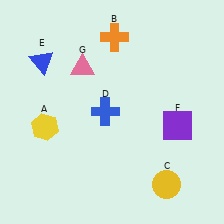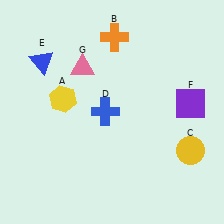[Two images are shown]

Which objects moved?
The objects that moved are: the yellow hexagon (A), the yellow circle (C), the purple square (F).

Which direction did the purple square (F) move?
The purple square (F) moved up.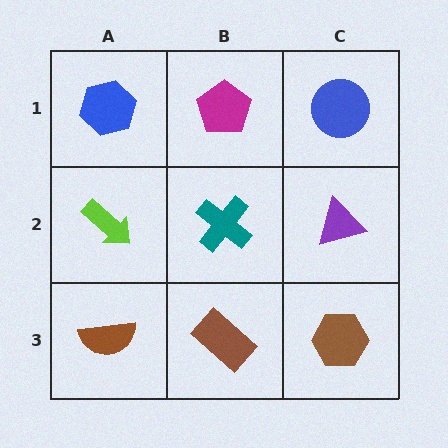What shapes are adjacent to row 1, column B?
A teal cross (row 2, column B), a blue hexagon (row 1, column A), a blue circle (row 1, column C).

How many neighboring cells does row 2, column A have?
3.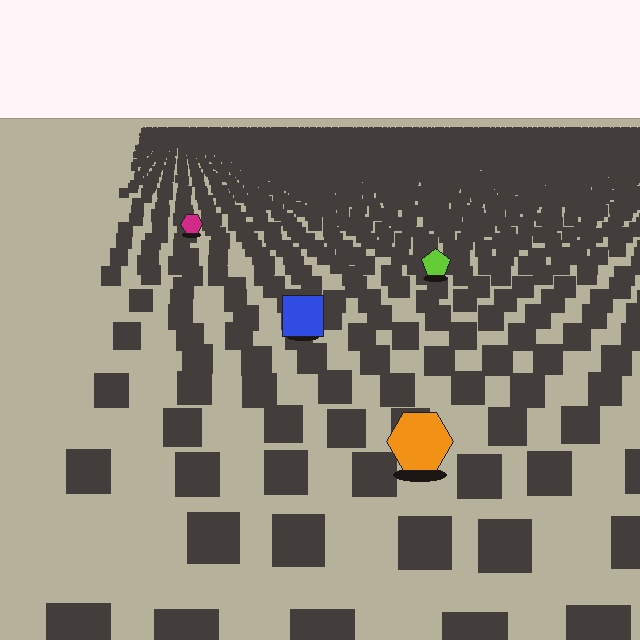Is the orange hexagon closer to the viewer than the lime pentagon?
Yes. The orange hexagon is closer — you can tell from the texture gradient: the ground texture is coarser near it.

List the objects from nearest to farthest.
From nearest to farthest: the orange hexagon, the blue square, the lime pentagon, the magenta hexagon.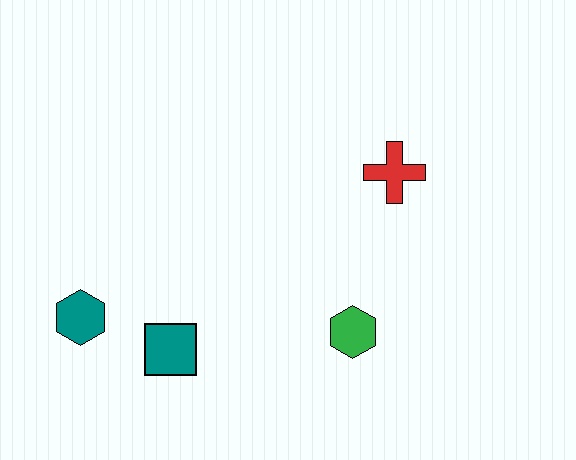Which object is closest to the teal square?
The teal hexagon is closest to the teal square.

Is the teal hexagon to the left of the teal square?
Yes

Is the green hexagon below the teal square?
No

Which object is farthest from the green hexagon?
The teal hexagon is farthest from the green hexagon.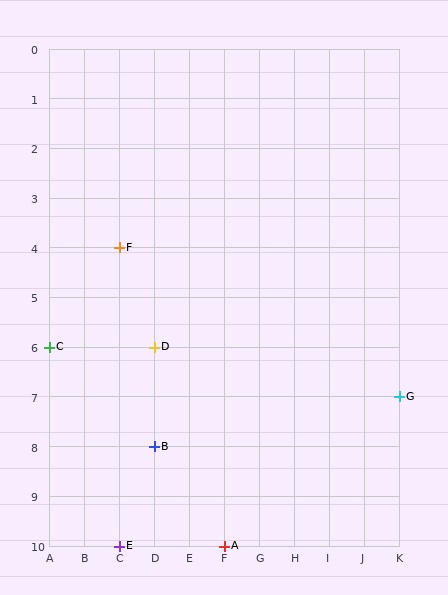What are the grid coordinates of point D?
Point D is at grid coordinates (D, 6).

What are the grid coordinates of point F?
Point F is at grid coordinates (C, 4).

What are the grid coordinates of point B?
Point B is at grid coordinates (D, 8).